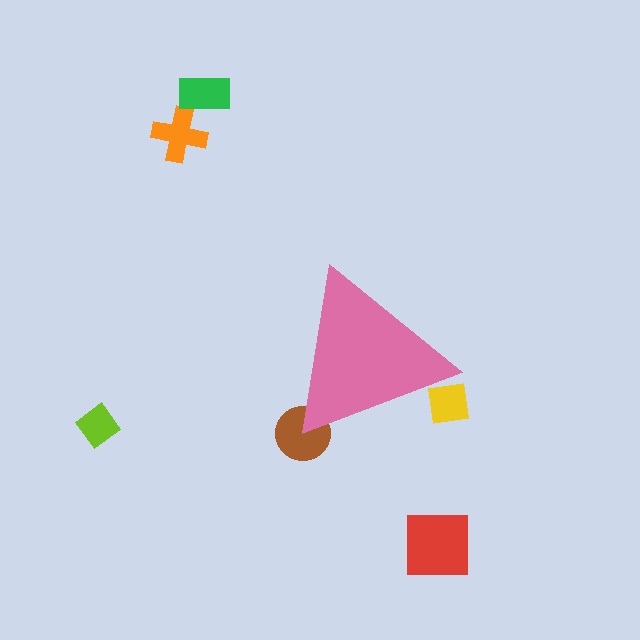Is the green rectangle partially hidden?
No, the green rectangle is fully visible.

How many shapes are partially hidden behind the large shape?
2 shapes are partially hidden.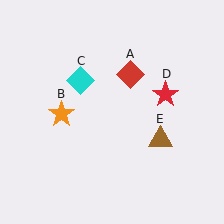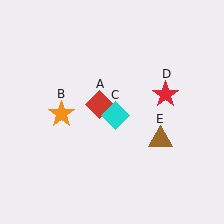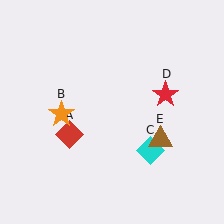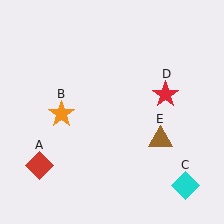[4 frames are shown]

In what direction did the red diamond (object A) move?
The red diamond (object A) moved down and to the left.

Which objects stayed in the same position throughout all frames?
Orange star (object B) and red star (object D) and brown triangle (object E) remained stationary.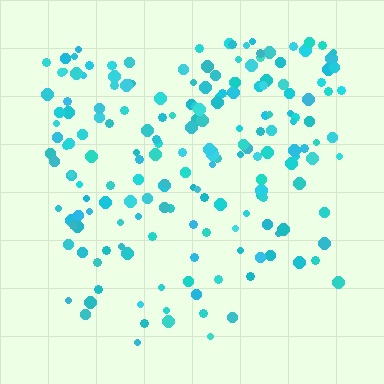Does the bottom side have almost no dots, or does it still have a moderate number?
Still a moderate number, just noticeably fewer than the top.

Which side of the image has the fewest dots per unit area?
The bottom.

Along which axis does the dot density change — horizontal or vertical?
Vertical.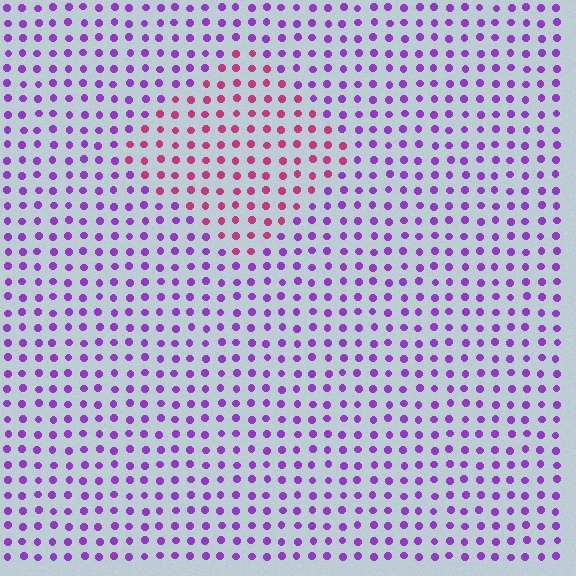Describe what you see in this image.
The image is filled with small purple elements in a uniform arrangement. A diamond-shaped region is visible where the elements are tinted to a slightly different hue, forming a subtle color boundary.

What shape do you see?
I see a diamond.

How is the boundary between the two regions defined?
The boundary is defined purely by a slight shift in hue (about 49 degrees). Spacing, size, and orientation are identical on both sides.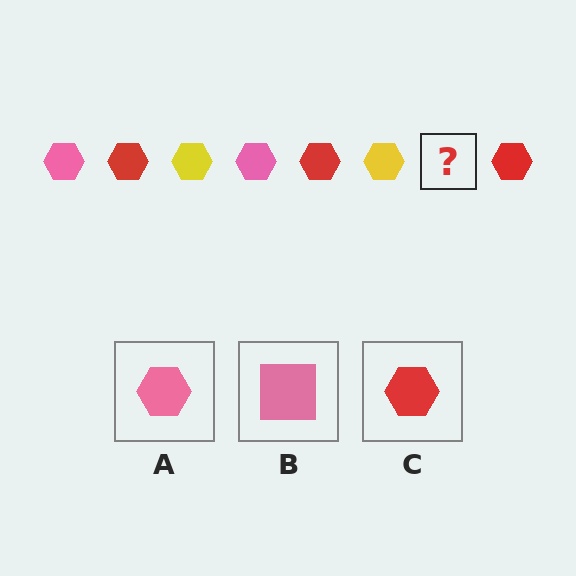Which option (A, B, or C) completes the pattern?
A.